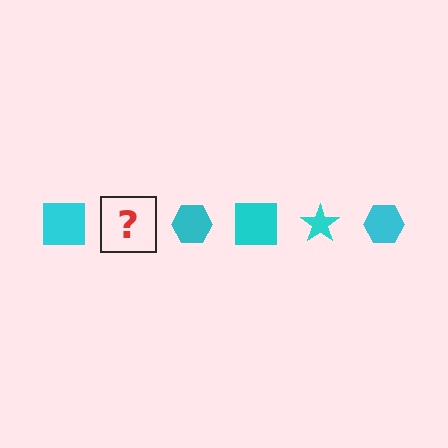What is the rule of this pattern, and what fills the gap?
The rule is that the pattern cycles through square, star, hexagon shapes in cyan. The gap should be filled with a cyan star.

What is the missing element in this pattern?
The missing element is a cyan star.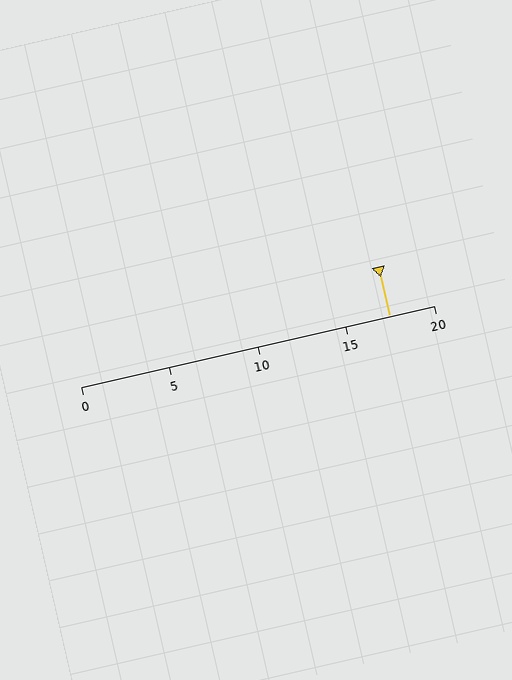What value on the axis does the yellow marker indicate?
The marker indicates approximately 17.5.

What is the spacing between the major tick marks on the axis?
The major ticks are spaced 5 apart.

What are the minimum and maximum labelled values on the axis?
The axis runs from 0 to 20.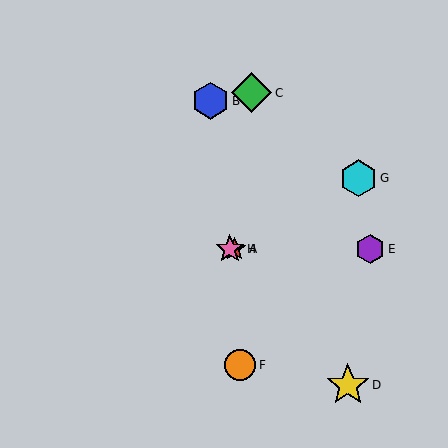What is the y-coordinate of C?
Object C is at y≈93.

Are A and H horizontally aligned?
Yes, both are at y≈249.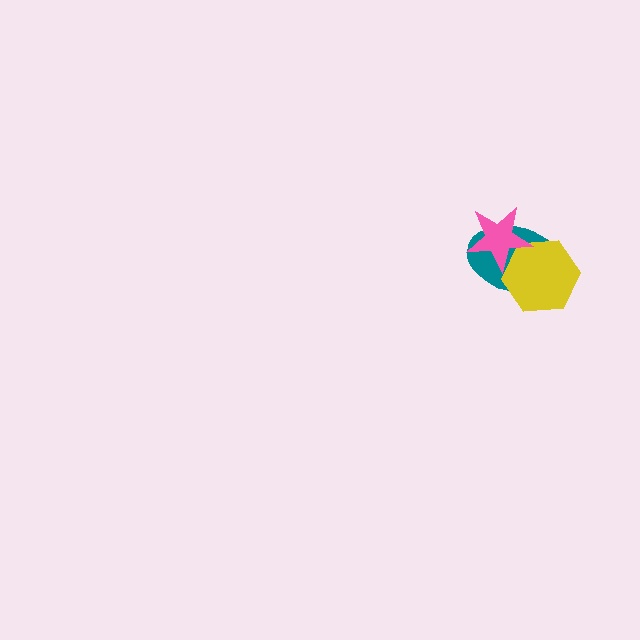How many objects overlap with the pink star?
2 objects overlap with the pink star.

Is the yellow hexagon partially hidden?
Yes, it is partially covered by another shape.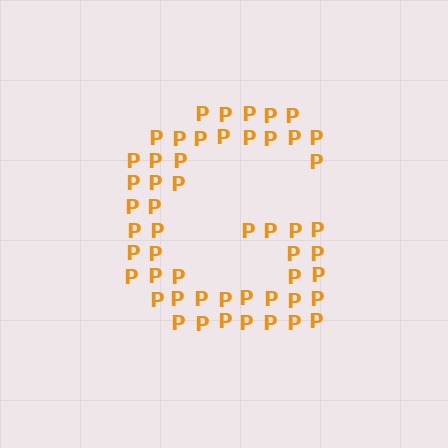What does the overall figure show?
The overall figure shows the letter G.